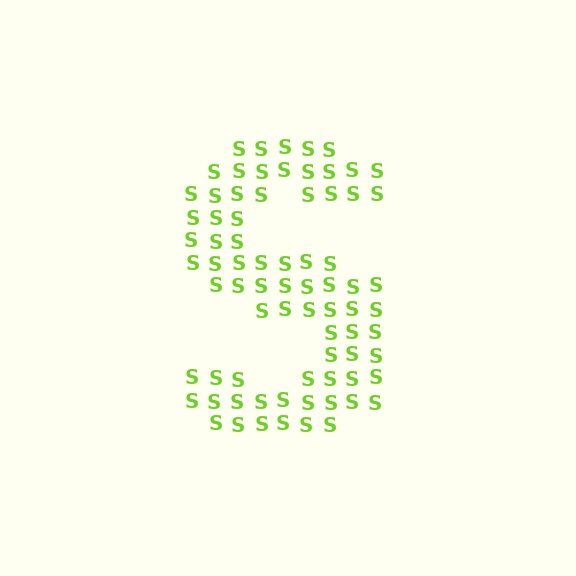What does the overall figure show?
The overall figure shows the letter S.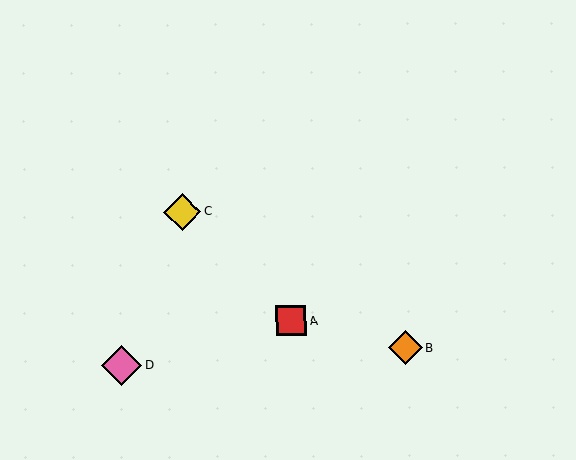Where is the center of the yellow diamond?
The center of the yellow diamond is at (182, 212).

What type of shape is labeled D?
Shape D is a pink diamond.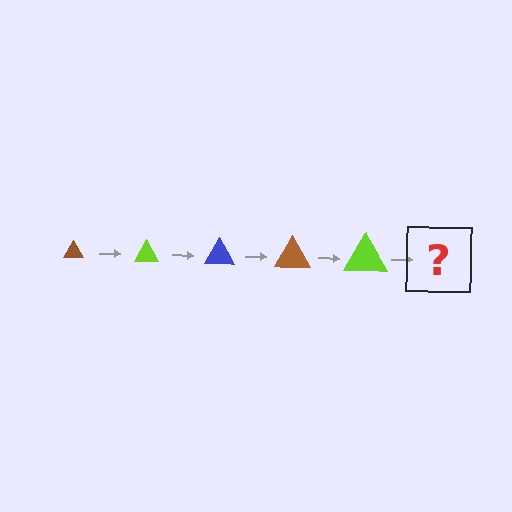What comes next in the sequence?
The next element should be a blue triangle, larger than the previous one.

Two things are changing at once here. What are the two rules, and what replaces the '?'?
The two rules are that the triangle grows larger each step and the color cycles through brown, lime, and blue. The '?' should be a blue triangle, larger than the previous one.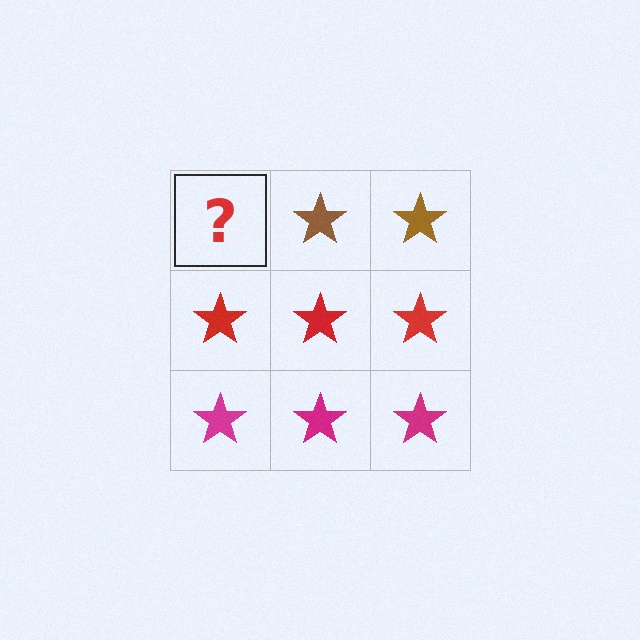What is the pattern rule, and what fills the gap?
The rule is that each row has a consistent color. The gap should be filled with a brown star.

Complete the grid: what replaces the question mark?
The question mark should be replaced with a brown star.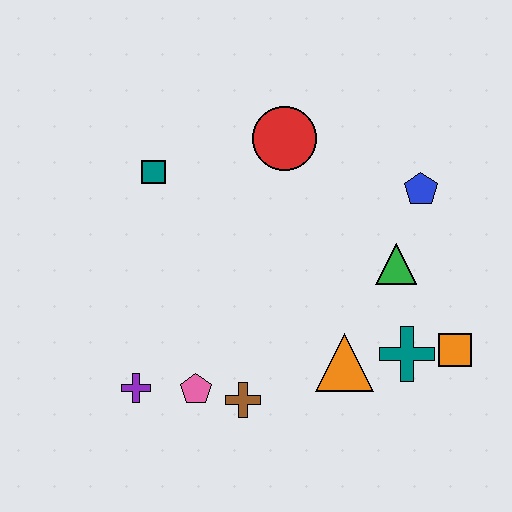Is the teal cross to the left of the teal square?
No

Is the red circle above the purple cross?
Yes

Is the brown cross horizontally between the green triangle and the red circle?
No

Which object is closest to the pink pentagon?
The brown cross is closest to the pink pentagon.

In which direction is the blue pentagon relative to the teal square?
The blue pentagon is to the right of the teal square.